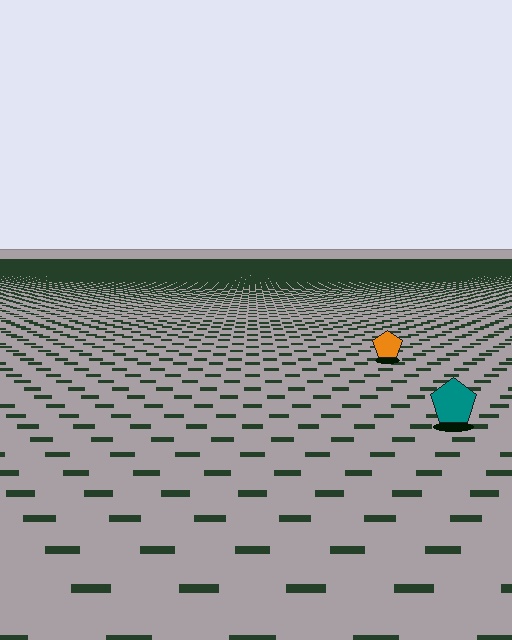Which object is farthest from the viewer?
The orange pentagon is farthest from the viewer. It appears smaller and the ground texture around it is denser.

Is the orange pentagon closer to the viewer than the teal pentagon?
No. The teal pentagon is closer — you can tell from the texture gradient: the ground texture is coarser near it.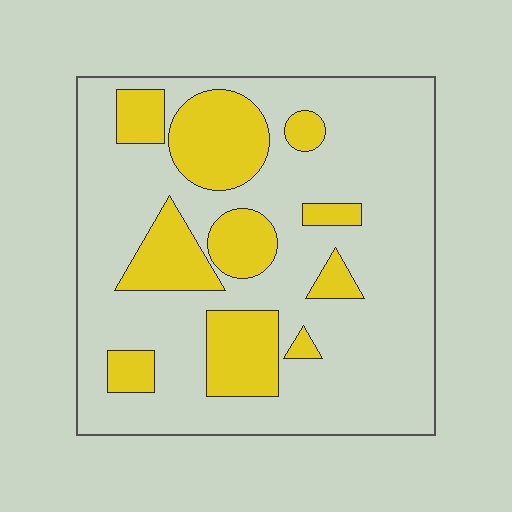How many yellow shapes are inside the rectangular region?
10.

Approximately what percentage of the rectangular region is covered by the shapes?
Approximately 25%.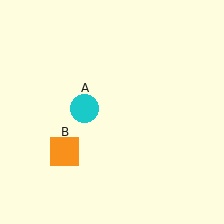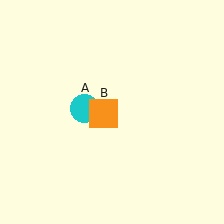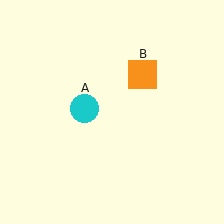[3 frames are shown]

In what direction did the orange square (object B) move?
The orange square (object B) moved up and to the right.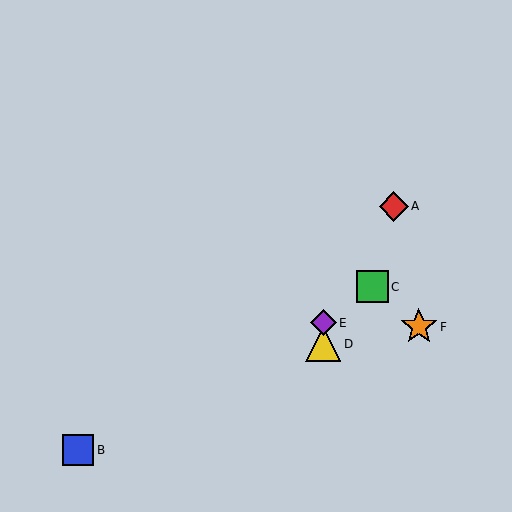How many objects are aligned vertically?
2 objects (D, E) are aligned vertically.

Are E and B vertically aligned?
No, E is at x≈323 and B is at x≈78.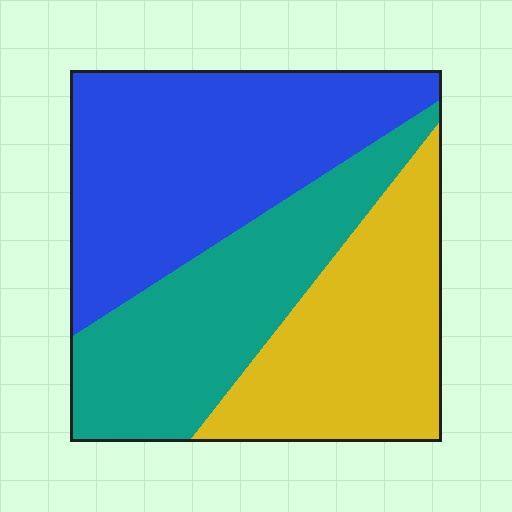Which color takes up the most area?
Blue, at roughly 40%.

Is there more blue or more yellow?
Blue.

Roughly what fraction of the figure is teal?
Teal takes up between a quarter and a half of the figure.